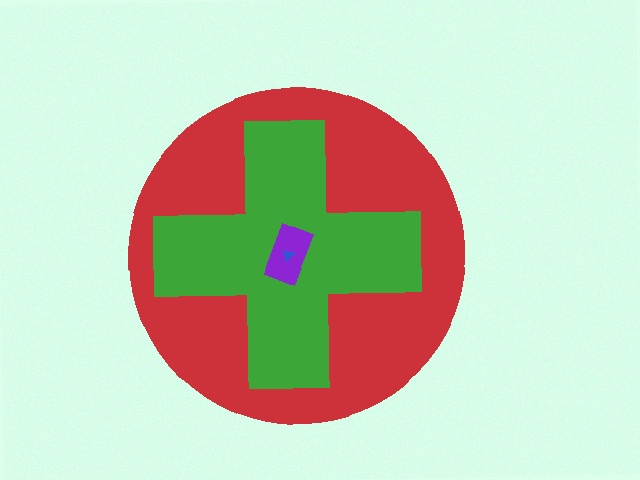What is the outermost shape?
The red circle.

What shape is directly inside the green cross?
The purple rectangle.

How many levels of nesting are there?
4.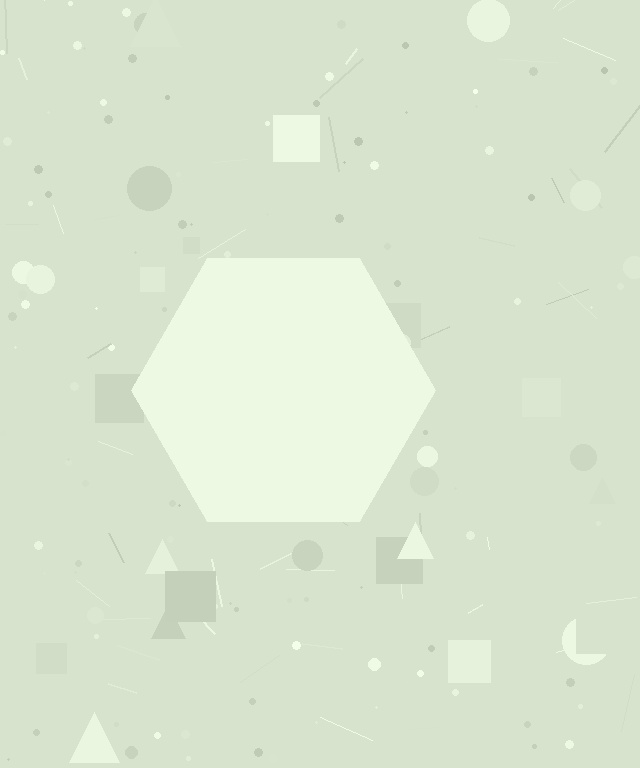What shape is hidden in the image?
A hexagon is hidden in the image.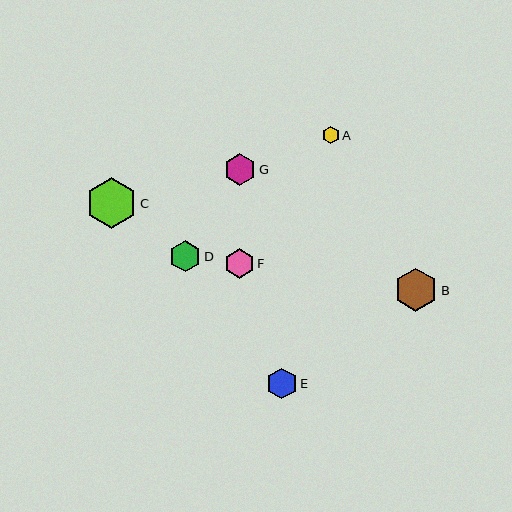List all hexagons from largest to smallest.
From largest to smallest: C, B, G, D, E, F, A.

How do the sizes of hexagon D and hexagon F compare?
Hexagon D and hexagon F are approximately the same size.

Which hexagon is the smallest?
Hexagon A is the smallest with a size of approximately 17 pixels.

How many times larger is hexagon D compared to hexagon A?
Hexagon D is approximately 1.8 times the size of hexagon A.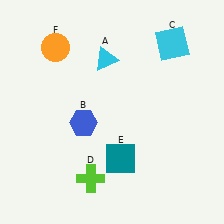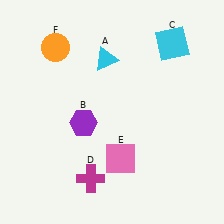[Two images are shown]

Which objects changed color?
B changed from blue to purple. D changed from lime to magenta. E changed from teal to pink.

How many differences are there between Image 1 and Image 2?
There are 3 differences between the two images.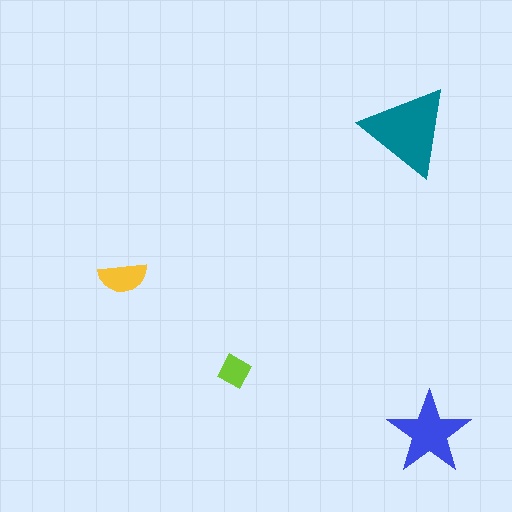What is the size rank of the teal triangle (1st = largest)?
1st.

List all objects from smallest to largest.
The lime diamond, the yellow semicircle, the blue star, the teal triangle.